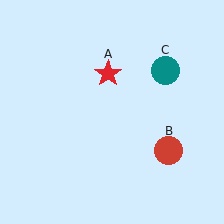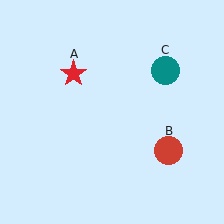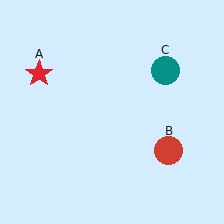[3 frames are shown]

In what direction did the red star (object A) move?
The red star (object A) moved left.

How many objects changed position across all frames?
1 object changed position: red star (object A).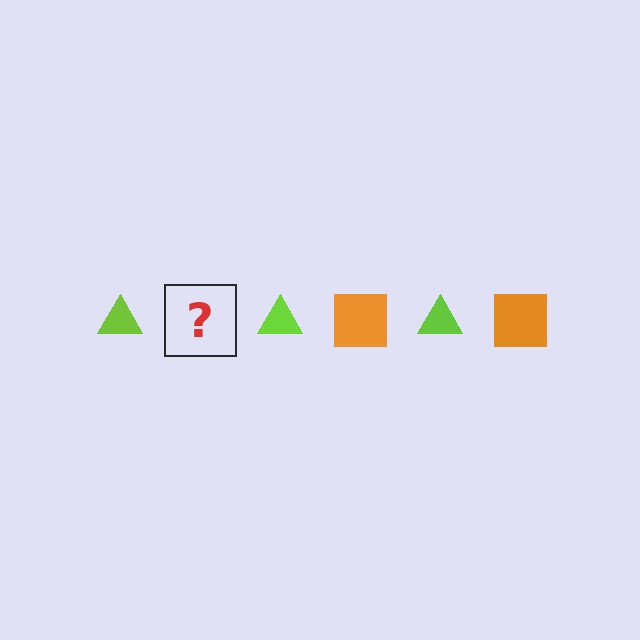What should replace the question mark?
The question mark should be replaced with an orange square.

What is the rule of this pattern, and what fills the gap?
The rule is that the pattern alternates between lime triangle and orange square. The gap should be filled with an orange square.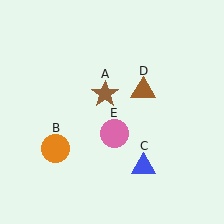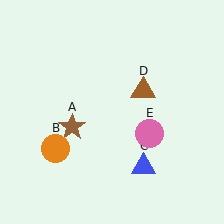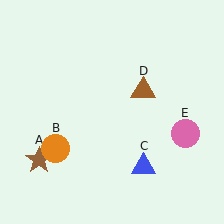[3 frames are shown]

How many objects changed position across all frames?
2 objects changed position: brown star (object A), pink circle (object E).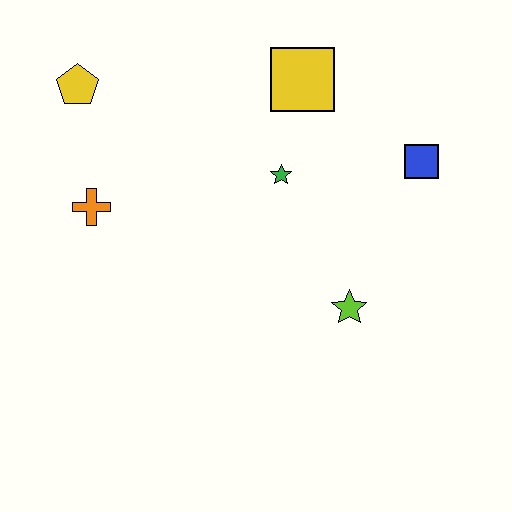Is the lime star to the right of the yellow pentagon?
Yes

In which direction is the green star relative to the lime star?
The green star is above the lime star.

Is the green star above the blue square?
No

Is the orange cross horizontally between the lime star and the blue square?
No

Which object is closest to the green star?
The yellow square is closest to the green star.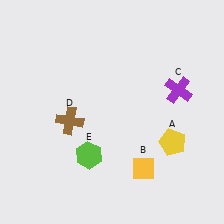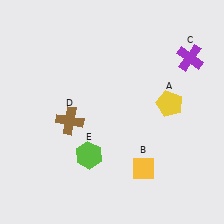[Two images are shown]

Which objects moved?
The objects that moved are: the yellow pentagon (A), the purple cross (C).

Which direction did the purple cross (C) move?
The purple cross (C) moved up.